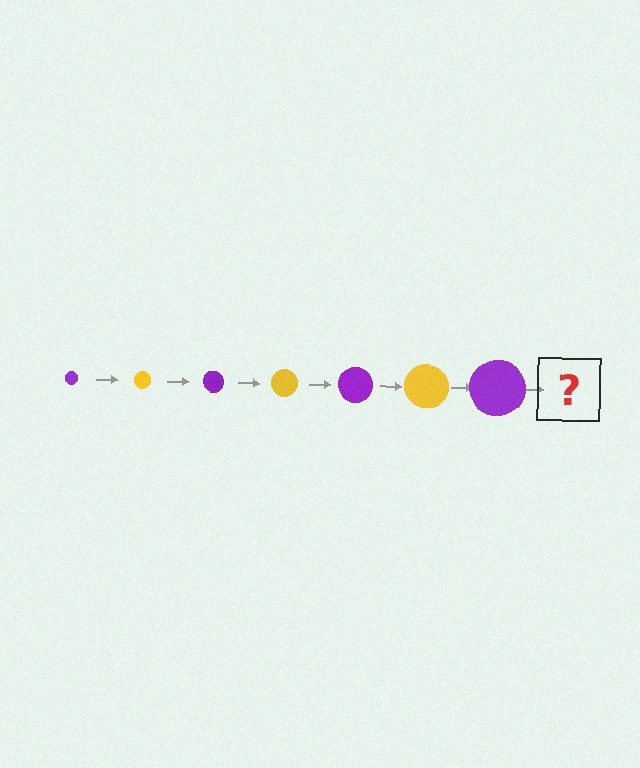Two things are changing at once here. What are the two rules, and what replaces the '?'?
The two rules are that the circle grows larger each step and the color cycles through purple and yellow. The '?' should be a yellow circle, larger than the previous one.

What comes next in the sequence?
The next element should be a yellow circle, larger than the previous one.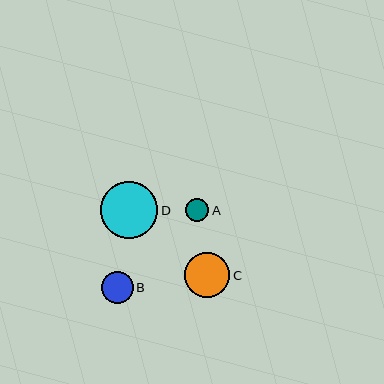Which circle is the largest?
Circle D is the largest with a size of approximately 57 pixels.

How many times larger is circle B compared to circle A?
Circle B is approximately 1.4 times the size of circle A.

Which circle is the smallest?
Circle A is the smallest with a size of approximately 23 pixels.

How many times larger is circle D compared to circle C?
Circle D is approximately 1.3 times the size of circle C.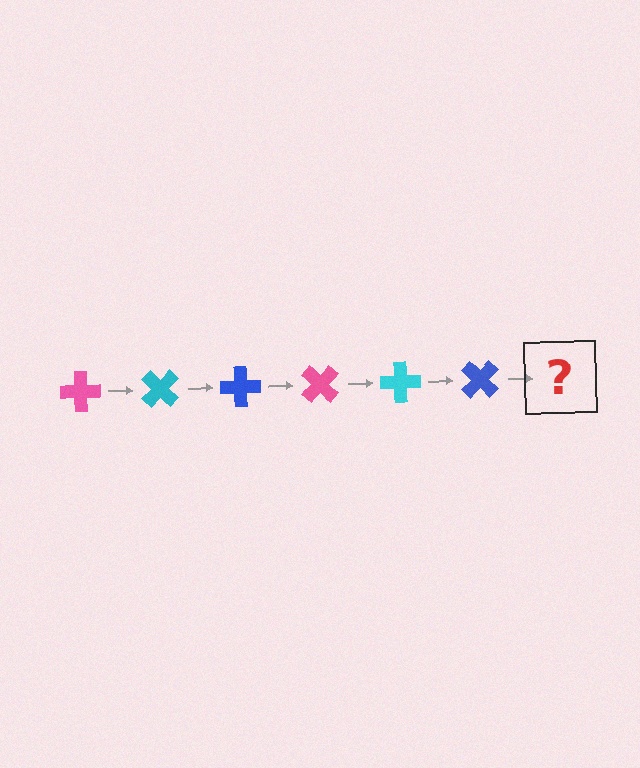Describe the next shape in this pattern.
It should be a pink cross, rotated 270 degrees from the start.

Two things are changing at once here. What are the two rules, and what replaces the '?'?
The two rules are that it rotates 45 degrees each step and the color cycles through pink, cyan, and blue. The '?' should be a pink cross, rotated 270 degrees from the start.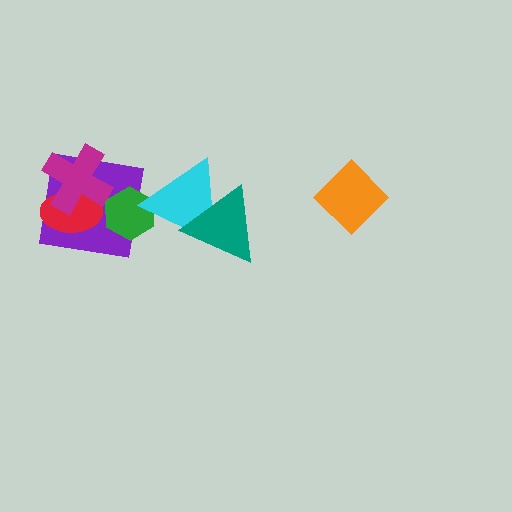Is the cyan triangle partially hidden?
Yes, it is partially covered by another shape.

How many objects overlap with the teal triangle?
1 object overlaps with the teal triangle.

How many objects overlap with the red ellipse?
2 objects overlap with the red ellipse.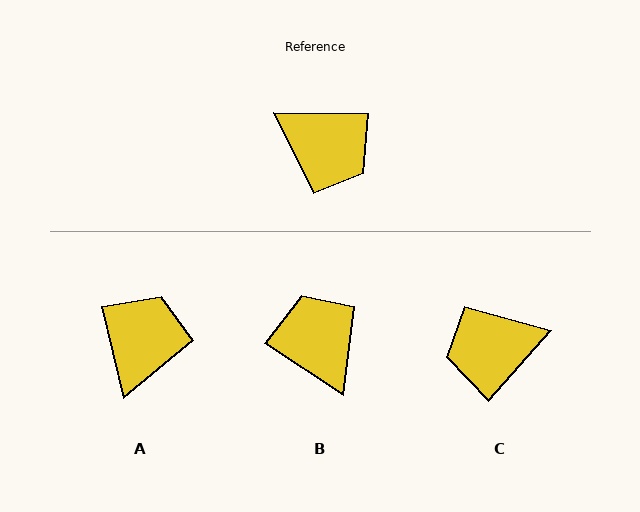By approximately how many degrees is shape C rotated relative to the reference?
Approximately 131 degrees clockwise.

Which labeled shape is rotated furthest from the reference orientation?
B, about 147 degrees away.